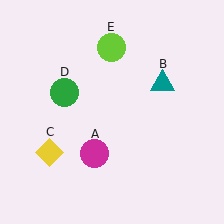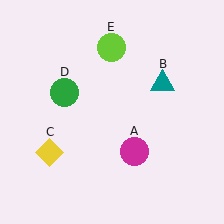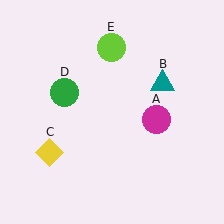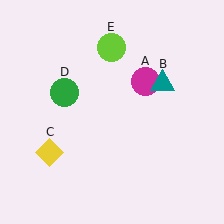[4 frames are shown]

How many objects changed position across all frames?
1 object changed position: magenta circle (object A).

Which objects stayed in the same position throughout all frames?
Teal triangle (object B) and yellow diamond (object C) and green circle (object D) and lime circle (object E) remained stationary.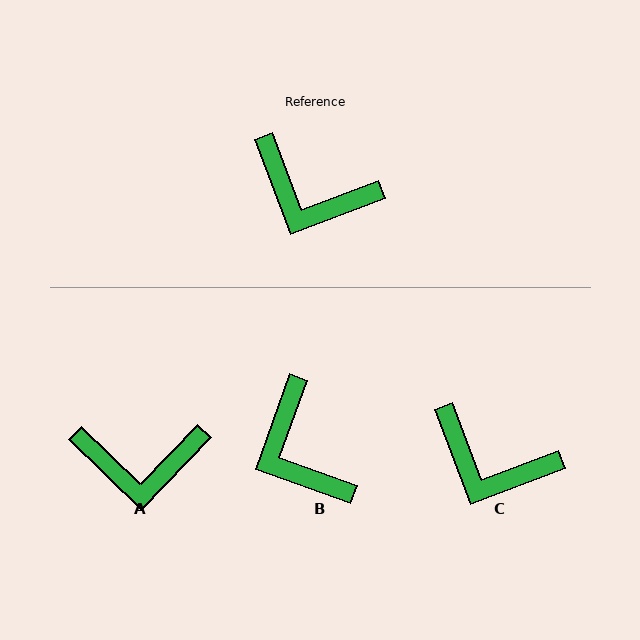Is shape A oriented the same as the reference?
No, it is off by about 25 degrees.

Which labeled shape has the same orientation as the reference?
C.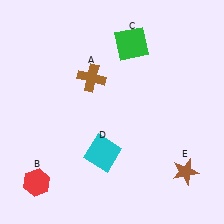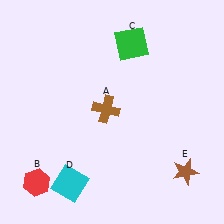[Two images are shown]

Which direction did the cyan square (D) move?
The cyan square (D) moved left.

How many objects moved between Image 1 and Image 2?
2 objects moved between the two images.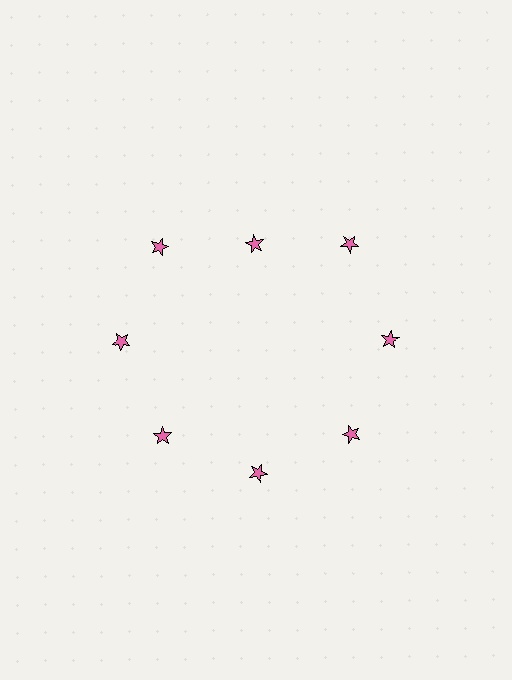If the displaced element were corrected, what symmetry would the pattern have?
It would have 8-fold rotational symmetry — the pattern would map onto itself every 45 degrees.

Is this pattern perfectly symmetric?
No. The 8 pink stars are arranged in a ring, but one element near the 12 o'clock position is pulled inward toward the center, breaking the 8-fold rotational symmetry.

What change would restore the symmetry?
The symmetry would be restored by moving it outward, back onto the ring so that all 8 stars sit at equal angles and equal distance from the center.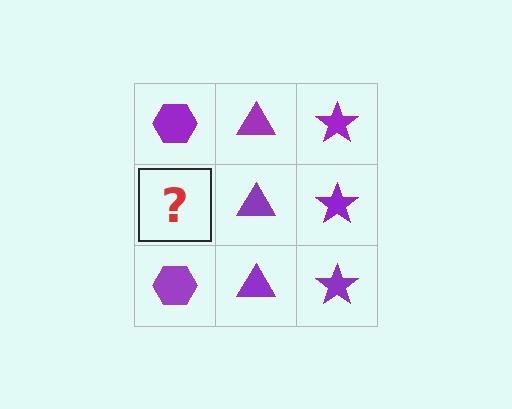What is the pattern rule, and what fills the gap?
The rule is that each column has a consistent shape. The gap should be filled with a purple hexagon.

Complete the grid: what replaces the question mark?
The question mark should be replaced with a purple hexagon.